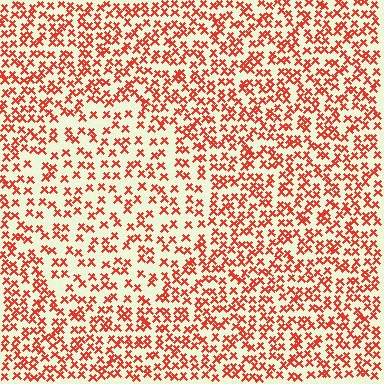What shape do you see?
I see a circle.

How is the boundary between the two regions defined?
The boundary is defined by a change in element density (approximately 1.6x ratio). All elements are the same color, size, and shape.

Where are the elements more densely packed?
The elements are more densely packed outside the circle boundary.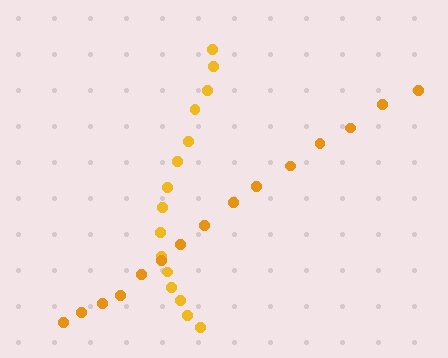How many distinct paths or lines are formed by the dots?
There are 2 distinct paths.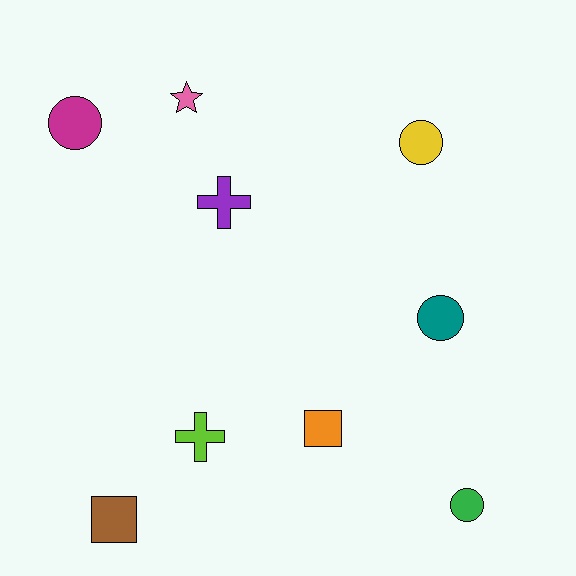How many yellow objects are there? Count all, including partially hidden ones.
There is 1 yellow object.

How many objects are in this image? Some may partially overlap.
There are 9 objects.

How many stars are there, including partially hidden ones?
There is 1 star.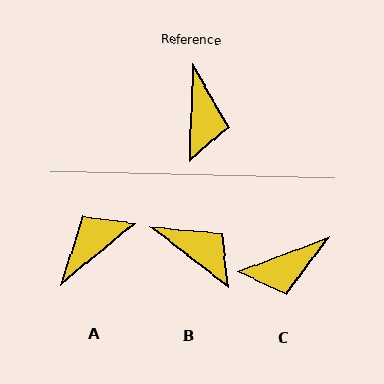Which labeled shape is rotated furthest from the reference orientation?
A, about 132 degrees away.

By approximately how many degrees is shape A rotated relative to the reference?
Approximately 132 degrees counter-clockwise.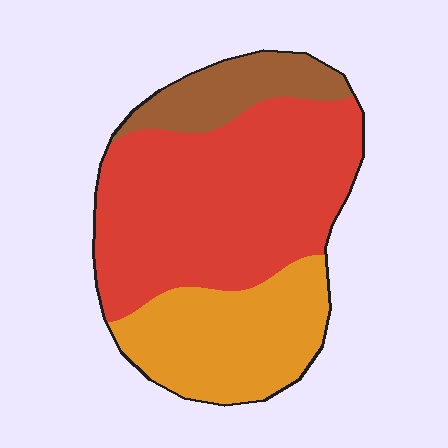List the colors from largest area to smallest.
From largest to smallest: red, orange, brown.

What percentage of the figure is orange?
Orange takes up between a quarter and a half of the figure.